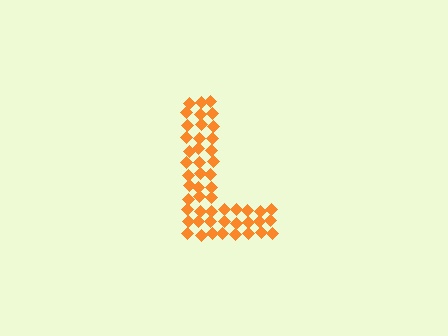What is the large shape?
The large shape is the letter L.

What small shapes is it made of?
It is made of small diamonds.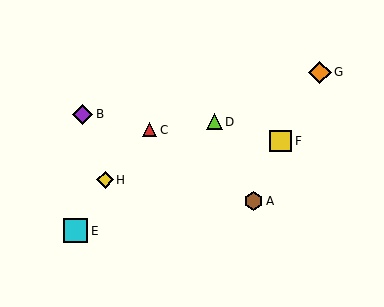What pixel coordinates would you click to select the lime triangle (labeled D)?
Click at (214, 122) to select the lime triangle D.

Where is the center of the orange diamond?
The center of the orange diamond is at (320, 72).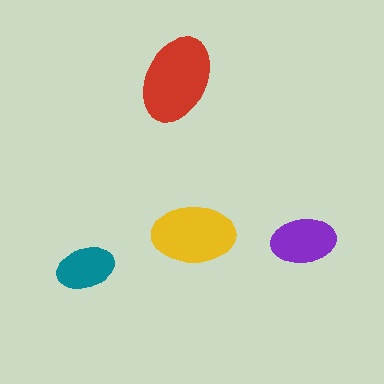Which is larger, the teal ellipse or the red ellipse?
The red one.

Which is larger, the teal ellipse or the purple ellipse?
The purple one.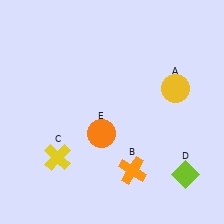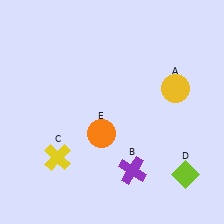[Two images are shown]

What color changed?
The cross (B) changed from orange in Image 1 to purple in Image 2.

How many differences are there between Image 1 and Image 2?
There is 1 difference between the two images.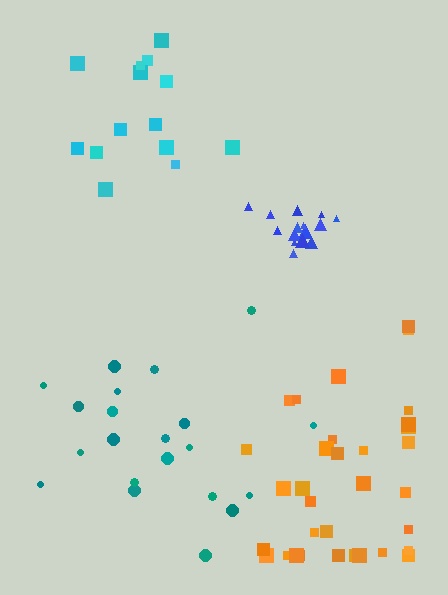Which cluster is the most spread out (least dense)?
Teal.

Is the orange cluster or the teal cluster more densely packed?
Orange.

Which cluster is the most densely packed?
Blue.